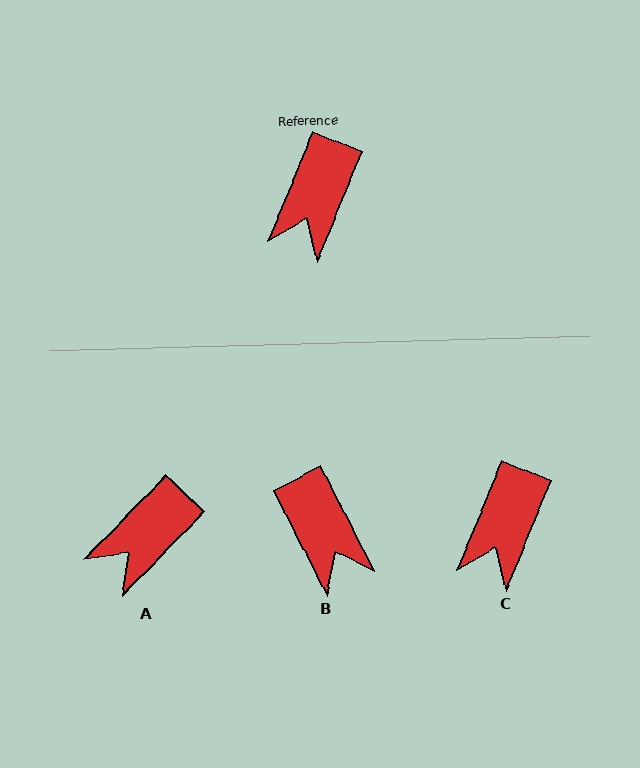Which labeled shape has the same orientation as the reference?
C.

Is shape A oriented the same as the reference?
No, it is off by about 22 degrees.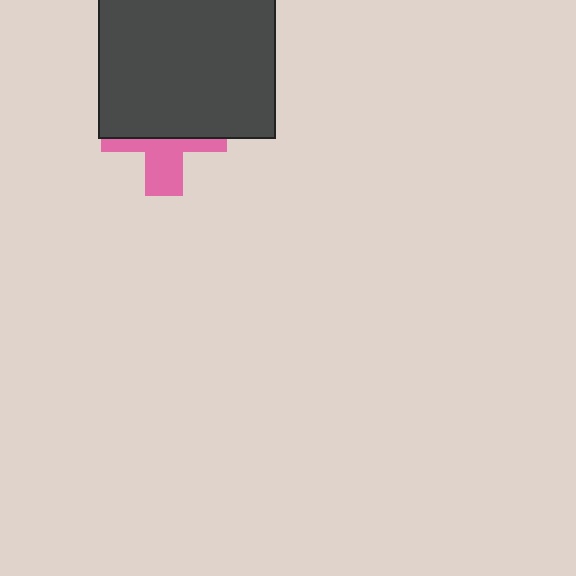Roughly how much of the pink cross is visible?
A small part of it is visible (roughly 39%).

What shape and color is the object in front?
The object in front is a dark gray rectangle.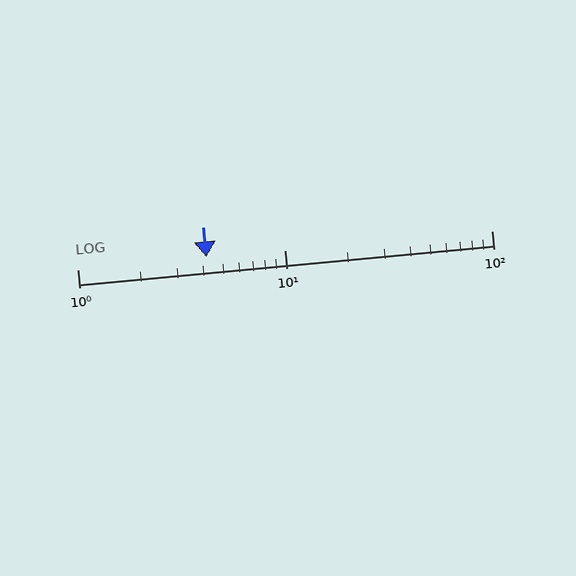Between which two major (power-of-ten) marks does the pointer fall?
The pointer is between 1 and 10.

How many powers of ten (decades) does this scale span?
The scale spans 2 decades, from 1 to 100.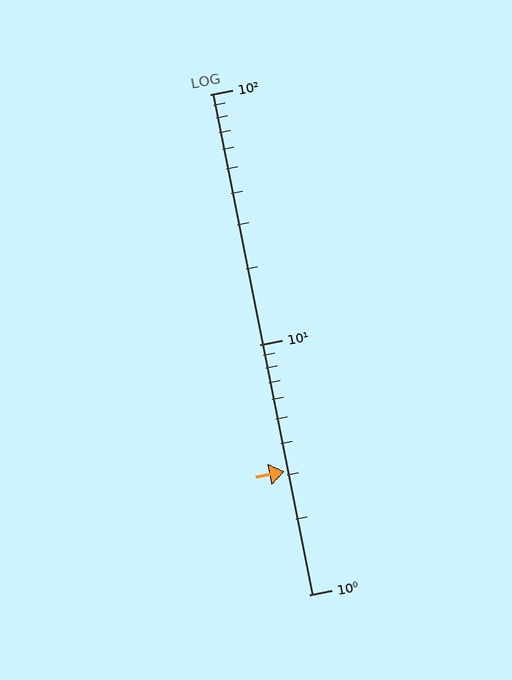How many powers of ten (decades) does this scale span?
The scale spans 2 decades, from 1 to 100.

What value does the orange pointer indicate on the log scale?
The pointer indicates approximately 3.1.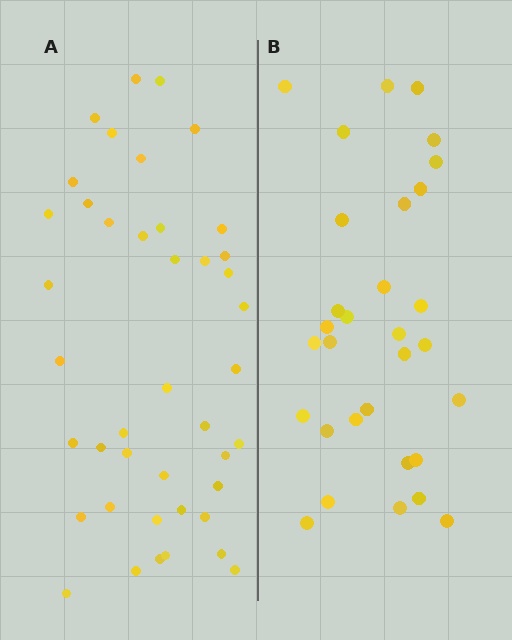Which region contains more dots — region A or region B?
Region A (the left region) has more dots.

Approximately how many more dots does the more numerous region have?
Region A has roughly 12 or so more dots than region B.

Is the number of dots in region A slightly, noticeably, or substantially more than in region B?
Region A has noticeably more, but not dramatically so. The ratio is roughly 1.4 to 1.